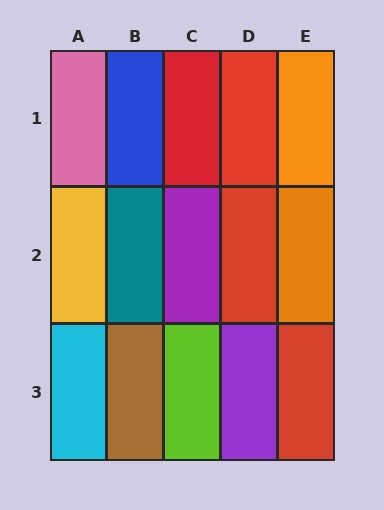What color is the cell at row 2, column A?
Yellow.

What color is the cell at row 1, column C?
Red.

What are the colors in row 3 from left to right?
Cyan, brown, lime, purple, red.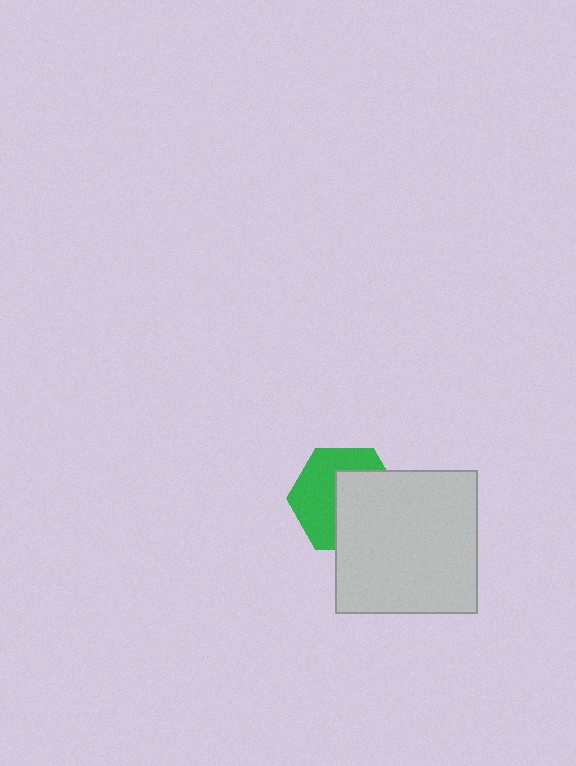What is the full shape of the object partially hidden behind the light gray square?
The partially hidden object is a green hexagon.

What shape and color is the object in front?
The object in front is a light gray square.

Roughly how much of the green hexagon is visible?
About half of it is visible (roughly 51%).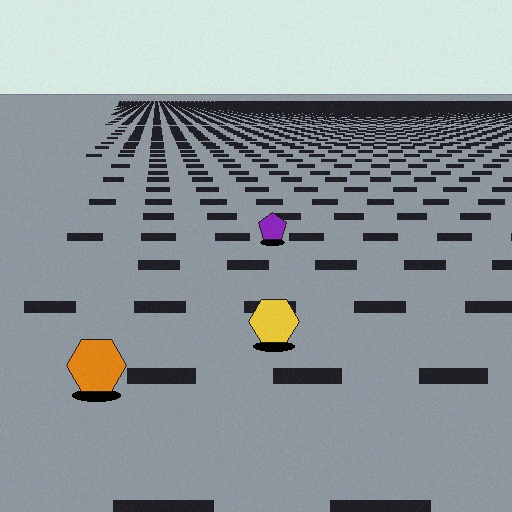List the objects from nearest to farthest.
From nearest to farthest: the orange hexagon, the yellow hexagon, the purple pentagon.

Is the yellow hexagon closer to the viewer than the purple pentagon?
Yes. The yellow hexagon is closer — you can tell from the texture gradient: the ground texture is coarser near it.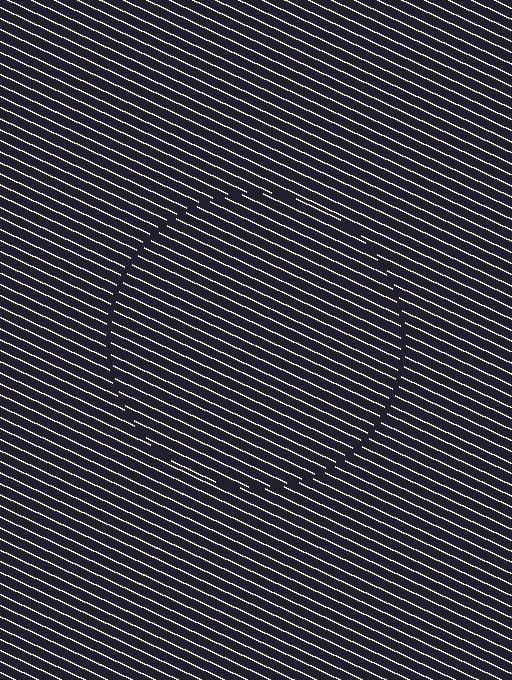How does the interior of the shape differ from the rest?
The interior of the shape contains the same grating, shifted by half a period — the contour is defined by the phase discontinuity where line-ends from the inner and outer gratings abut.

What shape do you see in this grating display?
An illusory circle. The interior of the shape contains the same grating, shifted by half a period — the contour is defined by the phase discontinuity where line-ends from the inner and outer gratings abut.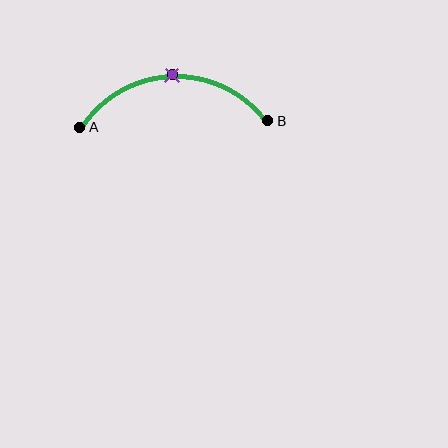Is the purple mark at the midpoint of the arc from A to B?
Yes. The purple mark lies on the arc at equal arc-length from both A and B — it is the arc midpoint.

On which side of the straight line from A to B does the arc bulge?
The arc bulges above the straight line connecting A and B.